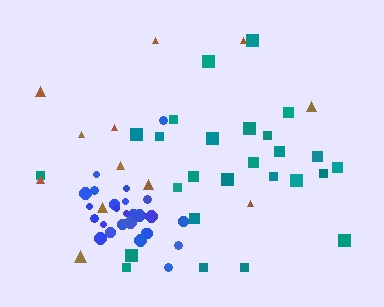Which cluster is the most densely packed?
Blue.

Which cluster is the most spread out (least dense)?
Brown.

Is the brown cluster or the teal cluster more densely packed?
Teal.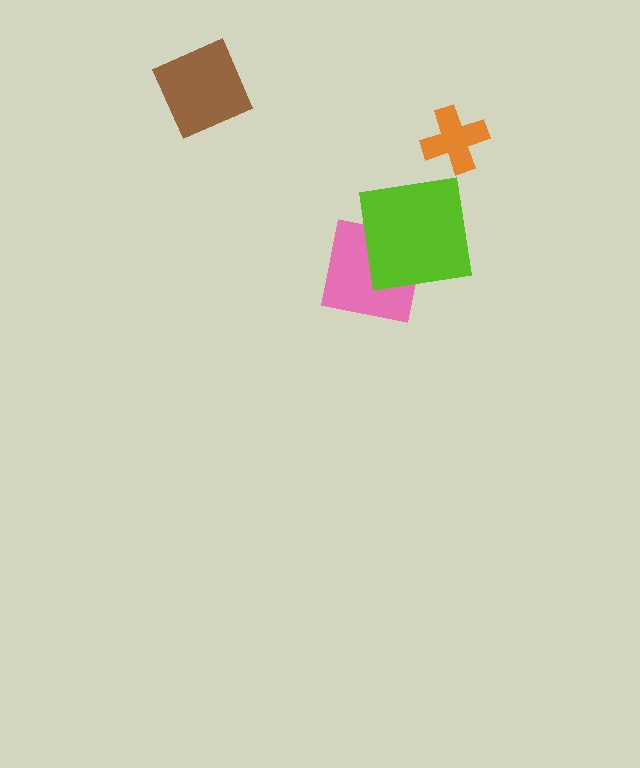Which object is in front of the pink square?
The lime square is in front of the pink square.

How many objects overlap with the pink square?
1 object overlaps with the pink square.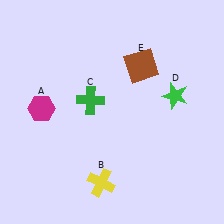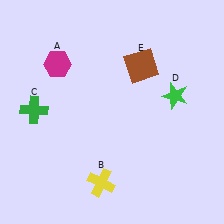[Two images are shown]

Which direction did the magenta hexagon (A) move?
The magenta hexagon (A) moved up.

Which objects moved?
The objects that moved are: the magenta hexagon (A), the green cross (C).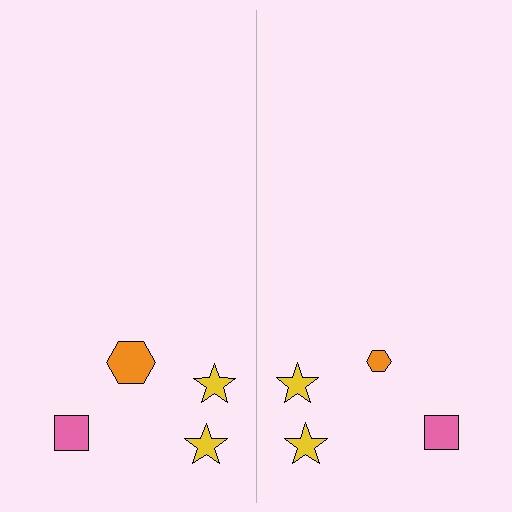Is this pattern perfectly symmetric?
No, the pattern is not perfectly symmetric. The orange hexagon on the right side has a different size than its mirror counterpart.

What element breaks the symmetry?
The orange hexagon on the right side has a different size than its mirror counterpart.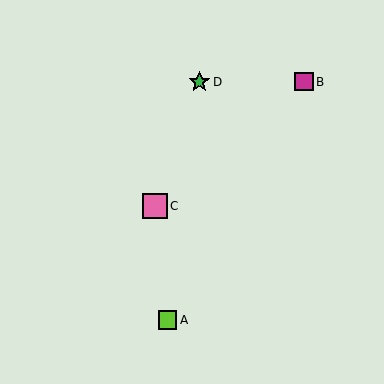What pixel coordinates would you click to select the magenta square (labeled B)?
Click at (304, 82) to select the magenta square B.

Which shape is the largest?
The pink square (labeled C) is the largest.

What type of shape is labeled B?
Shape B is a magenta square.